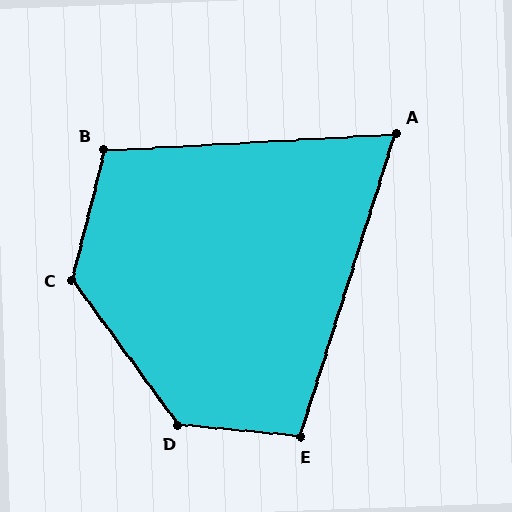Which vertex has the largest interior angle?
D, at approximately 132 degrees.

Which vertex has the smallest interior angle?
A, at approximately 69 degrees.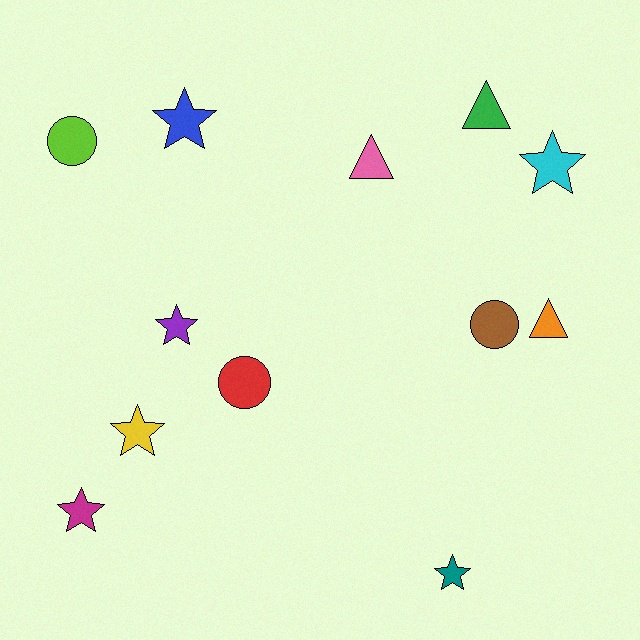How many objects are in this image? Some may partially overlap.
There are 12 objects.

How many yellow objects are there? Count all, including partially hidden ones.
There is 1 yellow object.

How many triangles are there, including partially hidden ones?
There are 3 triangles.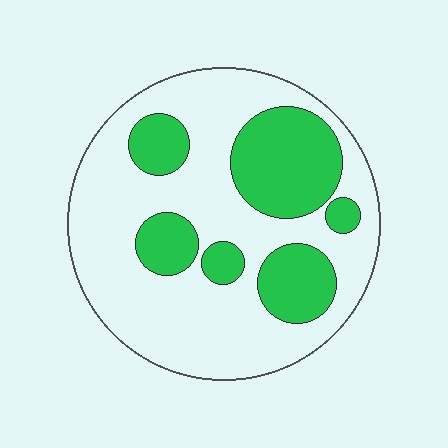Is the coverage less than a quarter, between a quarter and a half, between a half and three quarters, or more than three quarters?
Between a quarter and a half.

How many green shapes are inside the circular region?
6.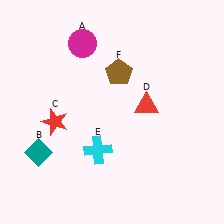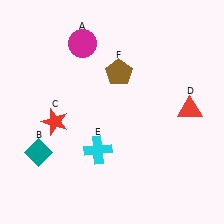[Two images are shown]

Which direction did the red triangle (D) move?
The red triangle (D) moved right.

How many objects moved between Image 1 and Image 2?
1 object moved between the two images.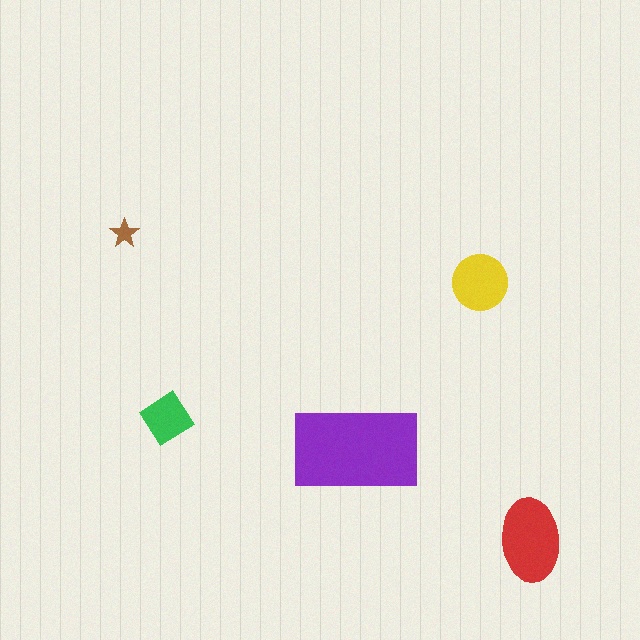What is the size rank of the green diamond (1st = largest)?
4th.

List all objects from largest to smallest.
The purple rectangle, the red ellipse, the yellow circle, the green diamond, the brown star.